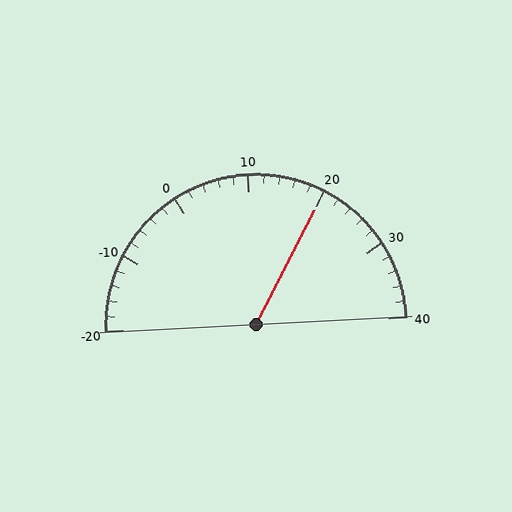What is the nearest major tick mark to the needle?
The nearest major tick mark is 20.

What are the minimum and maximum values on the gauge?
The gauge ranges from -20 to 40.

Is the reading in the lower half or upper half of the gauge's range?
The reading is in the upper half of the range (-20 to 40).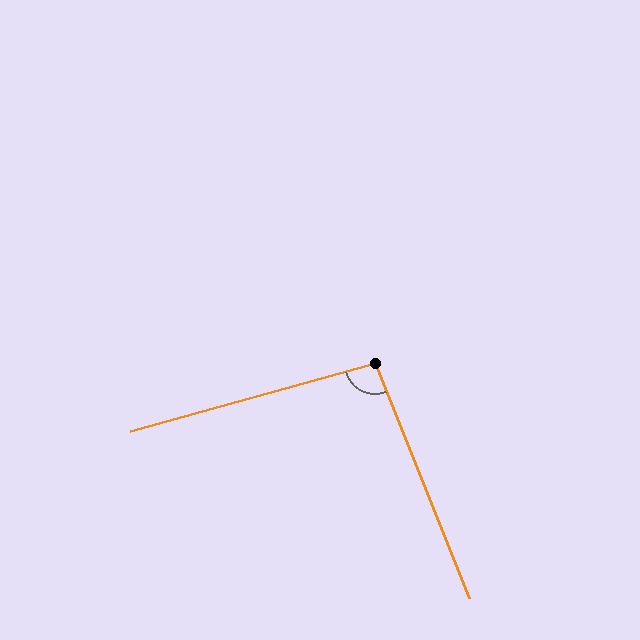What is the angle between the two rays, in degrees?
Approximately 96 degrees.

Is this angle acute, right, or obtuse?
It is obtuse.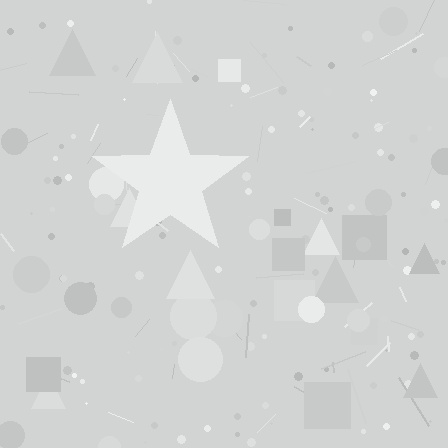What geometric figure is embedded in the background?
A star is embedded in the background.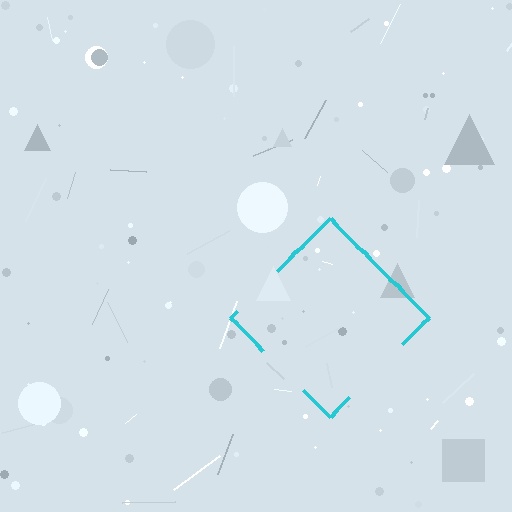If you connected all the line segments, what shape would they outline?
They would outline a diamond.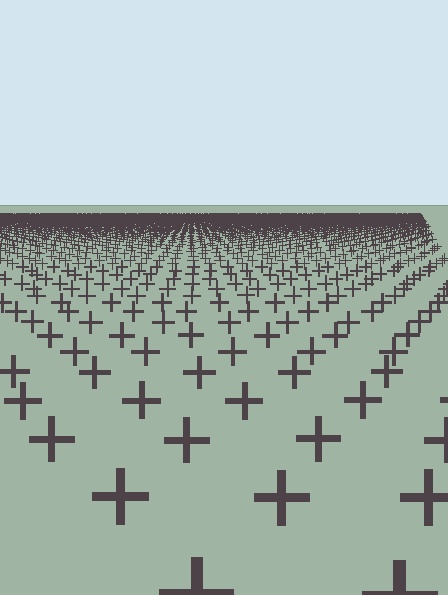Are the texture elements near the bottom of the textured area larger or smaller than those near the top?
Larger. Near the bottom, elements are closer to the viewer and appear at a bigger on-screen size.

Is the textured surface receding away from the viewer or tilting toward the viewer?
The surface is receding away from the viewer. Texture elements get smaller and denser toward the top.